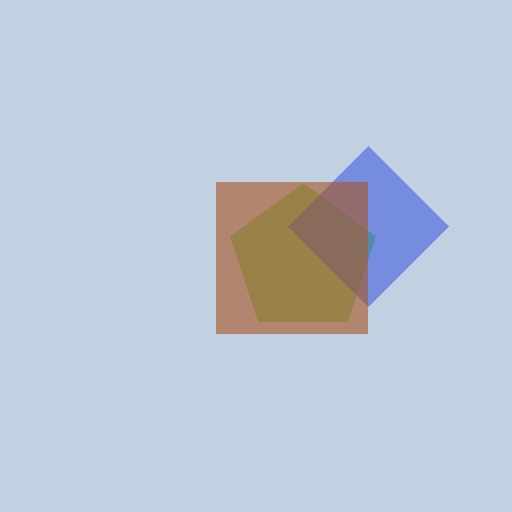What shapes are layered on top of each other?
The layered shapes are: a lime pentagon, a blue diamond, a brown square.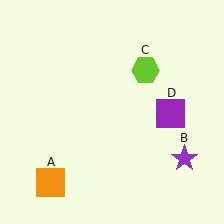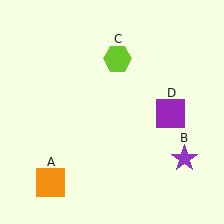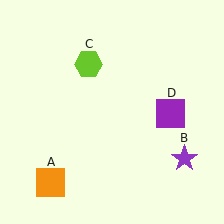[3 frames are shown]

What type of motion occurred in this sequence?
The lime hexagon (object C) rotated counterclockwise around the center of the scene.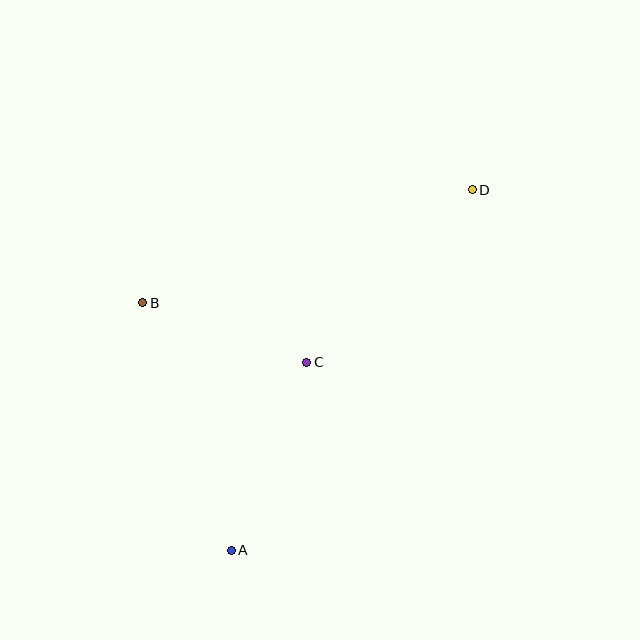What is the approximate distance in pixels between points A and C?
The distance between A and C is approximately 203 pixels.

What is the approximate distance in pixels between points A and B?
The distance between A and B is approximately 263 pixels.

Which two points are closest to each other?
Points B and C are closest to each other.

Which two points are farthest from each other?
Points A and D are farthest from each other.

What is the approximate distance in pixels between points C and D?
The distance between C and D is approximately 239 pixels.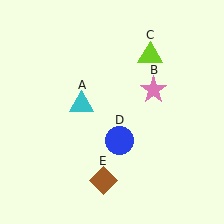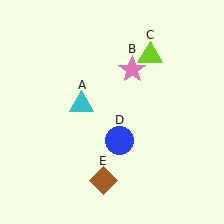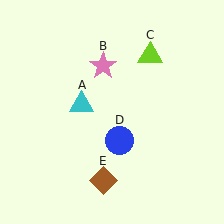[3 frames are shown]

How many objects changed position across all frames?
1 object changed position: pink star (object B).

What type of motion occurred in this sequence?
The pink star (object B) rotated counterclockwise around the center of the scene.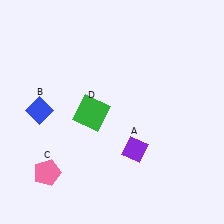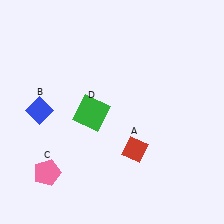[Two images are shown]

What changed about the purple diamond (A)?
In Image 1, A is purple. In Image 2, it changed to red.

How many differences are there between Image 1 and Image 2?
There is 1 difference between the two images.